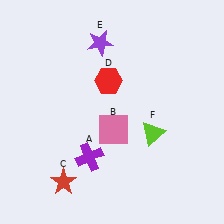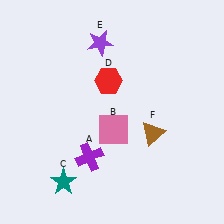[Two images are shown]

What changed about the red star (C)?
In Image 1, C is red. In Image 2, it changed to teal.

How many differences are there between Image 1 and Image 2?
There are 2 differences between the two images.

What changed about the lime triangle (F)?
In Image 1, F is lime. In Image 2, it changed to brown.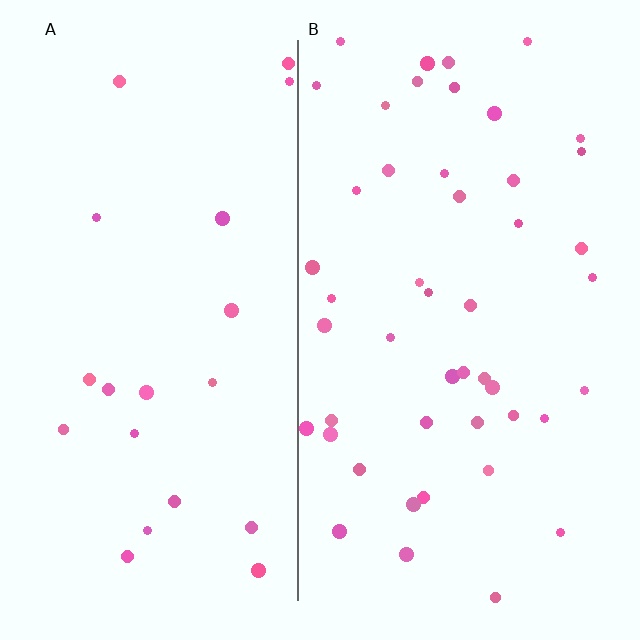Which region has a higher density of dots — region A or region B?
B (the right).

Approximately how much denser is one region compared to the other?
Approximately 2.3× — region B over region A.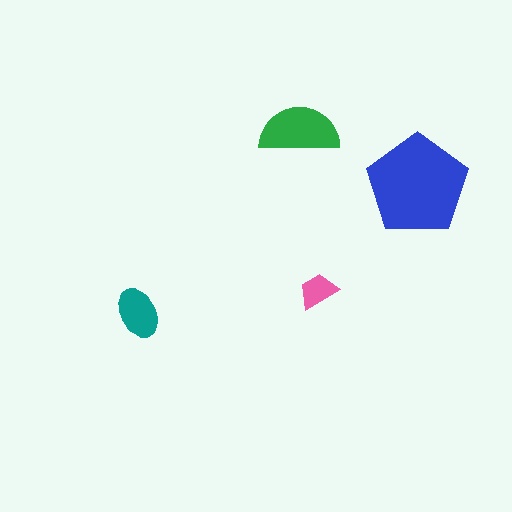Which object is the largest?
The blue pentagon.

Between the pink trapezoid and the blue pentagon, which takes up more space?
The blue pentagon.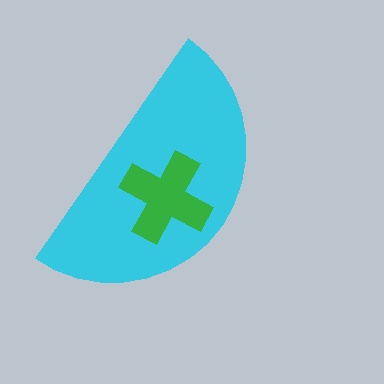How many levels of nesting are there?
2.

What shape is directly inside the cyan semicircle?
The green cross.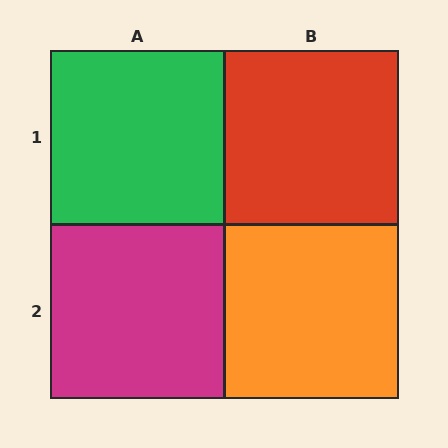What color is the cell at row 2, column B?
Orange.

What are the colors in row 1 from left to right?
Green, red.